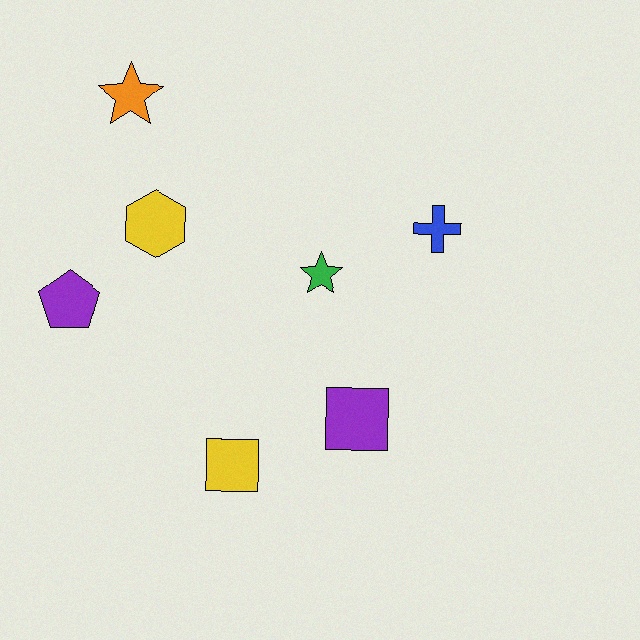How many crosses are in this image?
There is 1 cross.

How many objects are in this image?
There are 7 objects.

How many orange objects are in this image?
There is 1 orange object.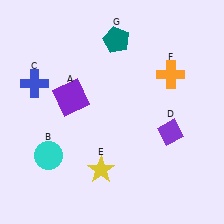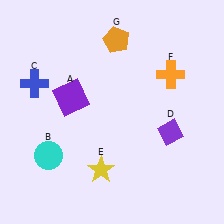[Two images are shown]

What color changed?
The pentagon (G) changed from teal in Image 1 to orange in Image 2.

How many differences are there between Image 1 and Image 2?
There is 1 difference between the two images.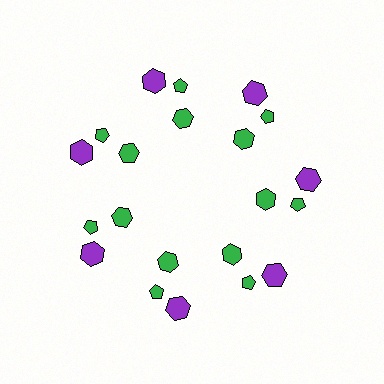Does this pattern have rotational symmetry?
Yes, this pattern has 7-fold rotational symmetry. It looks the same after rotating 51 degrees around the center.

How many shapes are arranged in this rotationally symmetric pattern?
There are 21 shapes, arranged in 7 groups of 3.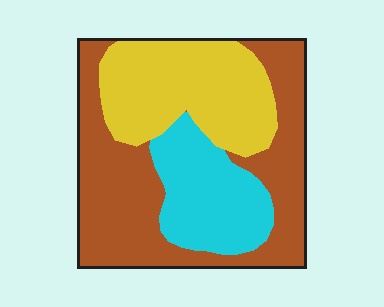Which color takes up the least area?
Cyan, at roughly 20%.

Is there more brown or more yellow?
Brown.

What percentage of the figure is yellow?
Yellow covers around 30% of the figure.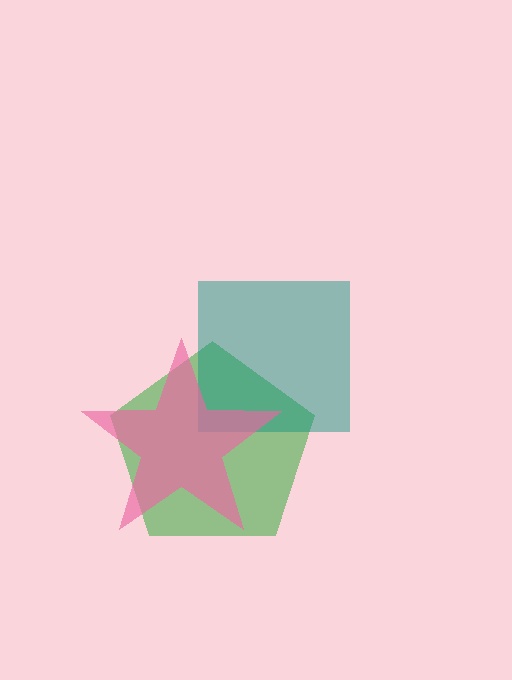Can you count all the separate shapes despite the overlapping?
Yes, there are 3 separate shapes.